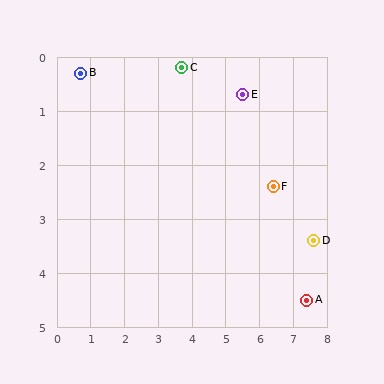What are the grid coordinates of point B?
Point B is at approximately (0.7, 0.3).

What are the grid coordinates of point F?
Point F is at approximately (6.4, 2.4).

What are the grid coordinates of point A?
Point A is at approximately (7.4, 4.5).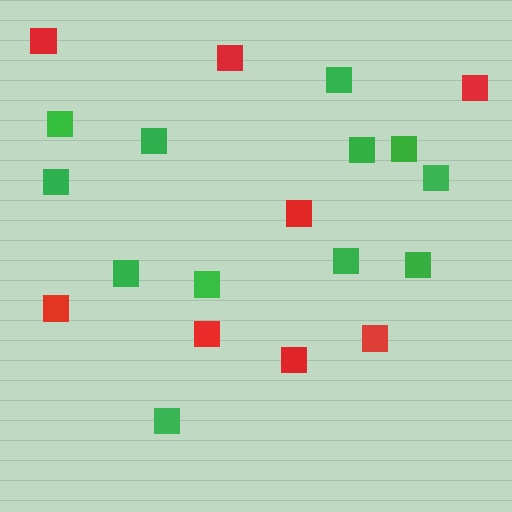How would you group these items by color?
There are 2 groups: one group of green squares (12) and one group of red squares (8).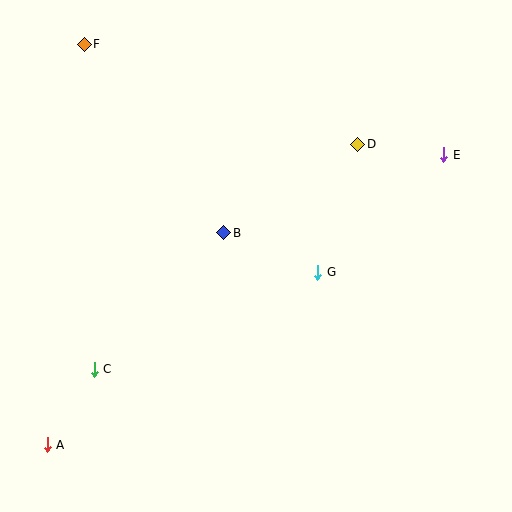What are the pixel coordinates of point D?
Point D is at (358, 144).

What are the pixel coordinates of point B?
Point B is at (224, 233).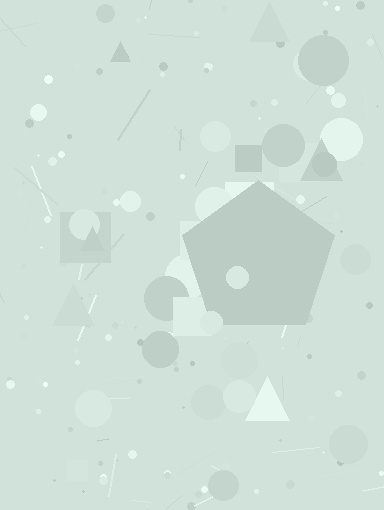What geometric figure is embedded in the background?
A pentagon is embedded in the background.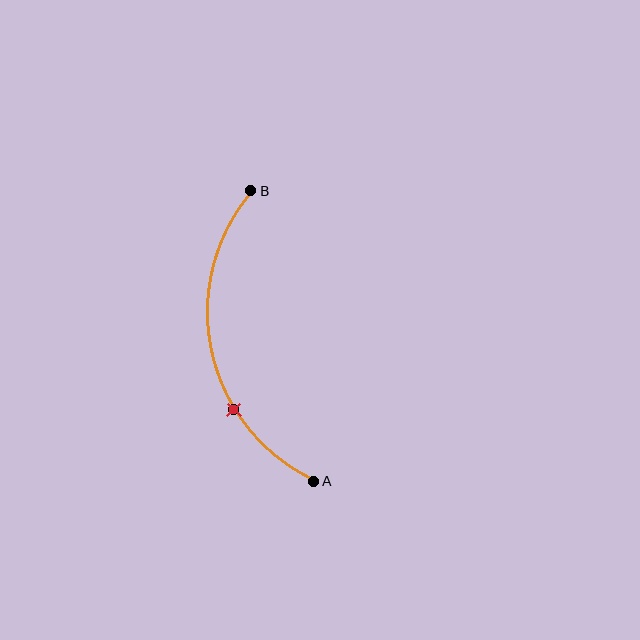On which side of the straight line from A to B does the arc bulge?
The arc bulges to the left of the straight line connecting A and B.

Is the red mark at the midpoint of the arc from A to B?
No. The red mark lies on the arc but is closer to endpoint A. The arc midpoint would be at the point on the curve equidistant along the arc from both A and B.